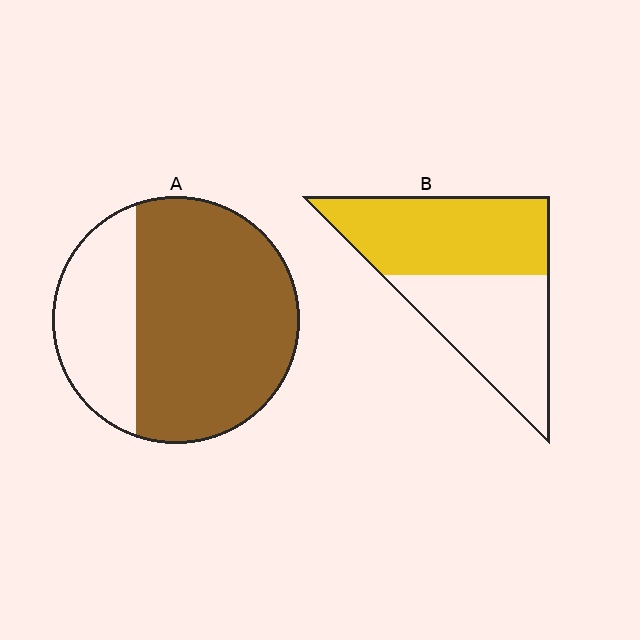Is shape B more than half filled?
Roughly half.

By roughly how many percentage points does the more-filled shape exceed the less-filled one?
By roughly 15 percentage points (A over B).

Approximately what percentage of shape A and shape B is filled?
A is approximately 70% and B is approximately 55%.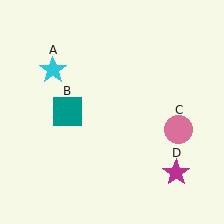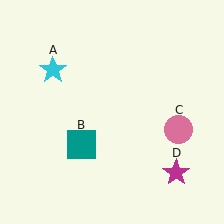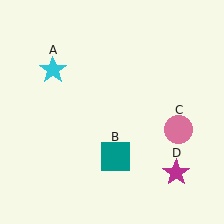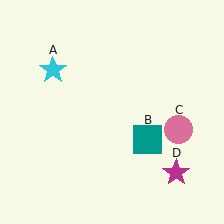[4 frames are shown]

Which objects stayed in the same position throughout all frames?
Cyan star (object A) and pink circle (object C) and magenta star (object D) remained stationary.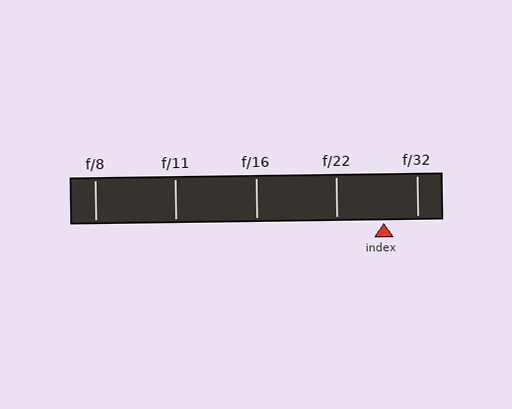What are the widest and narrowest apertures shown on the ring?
The widest aperture shown is f/8 and the narrowest is f/32.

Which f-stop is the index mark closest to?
The index mark is closest to f/32.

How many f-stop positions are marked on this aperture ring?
There are 5 f-stop positions marked.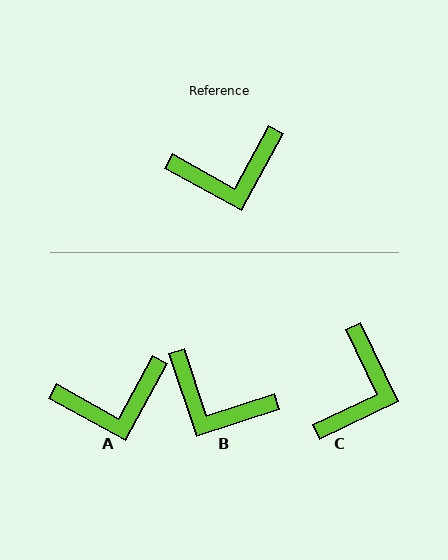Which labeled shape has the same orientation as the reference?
A.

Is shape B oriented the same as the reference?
No, it is off by about 43 degrees.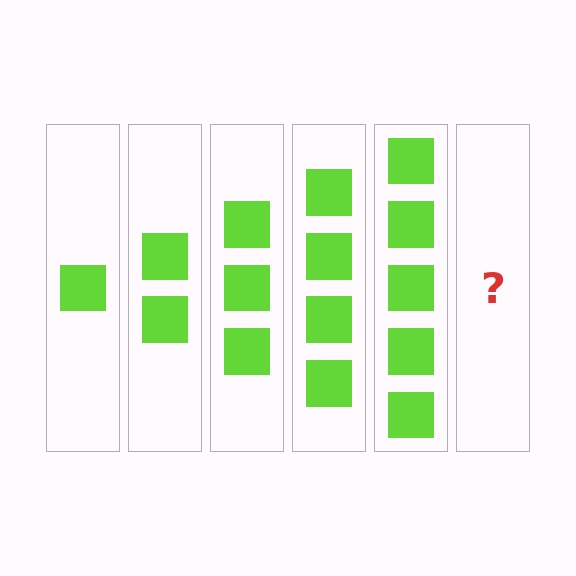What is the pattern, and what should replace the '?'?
The pattern is that each step adds one more square. The '?' should be 6 squares.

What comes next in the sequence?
The next element should be 6 squares.